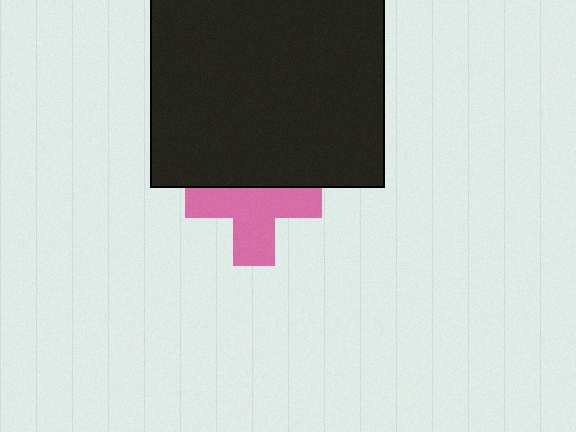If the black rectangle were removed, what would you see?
You would see the complete pink cross.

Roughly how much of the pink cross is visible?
About half of it is visible (roughly 64%).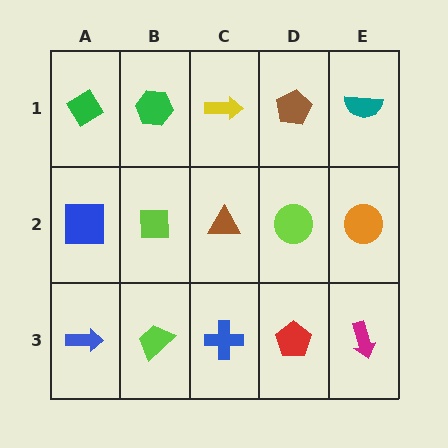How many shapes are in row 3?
5 shapes.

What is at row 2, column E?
An orange circle.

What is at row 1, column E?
A teal semicircle.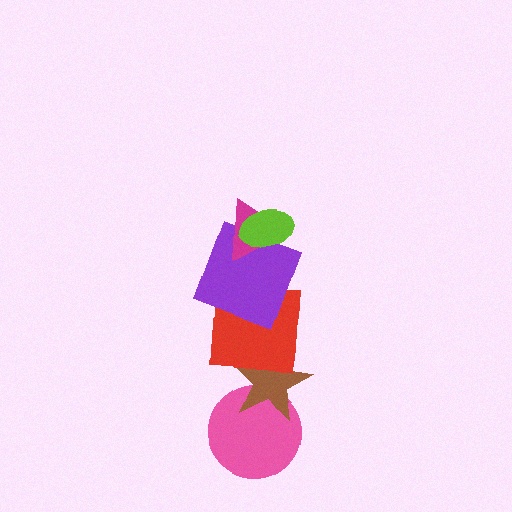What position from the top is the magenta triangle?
The magenta triangle is 2nd from the top.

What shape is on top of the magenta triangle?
The lime ellipse is on top of the magenta triangle.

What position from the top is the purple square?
The purple square is 3rd from the top.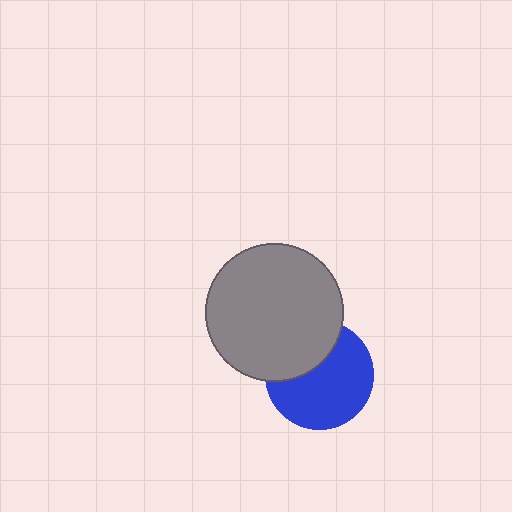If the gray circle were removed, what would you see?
You would see the complete blue circle.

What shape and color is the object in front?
The object in front is a gray circle.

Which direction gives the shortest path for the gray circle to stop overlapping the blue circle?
Moving up gives the shortest separation.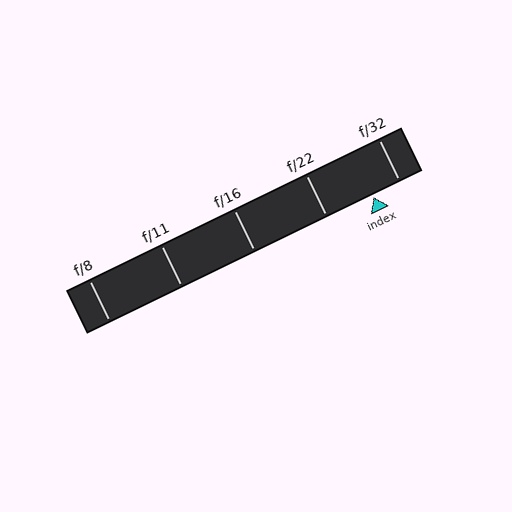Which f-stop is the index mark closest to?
The index mark is closest to f/32.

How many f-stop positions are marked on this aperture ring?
There are 5 f-stop positions marked.